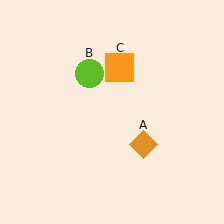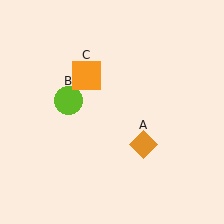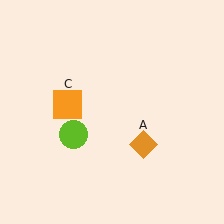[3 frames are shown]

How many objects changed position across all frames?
2 objects changed position: lime circle (object B), orange square (object C).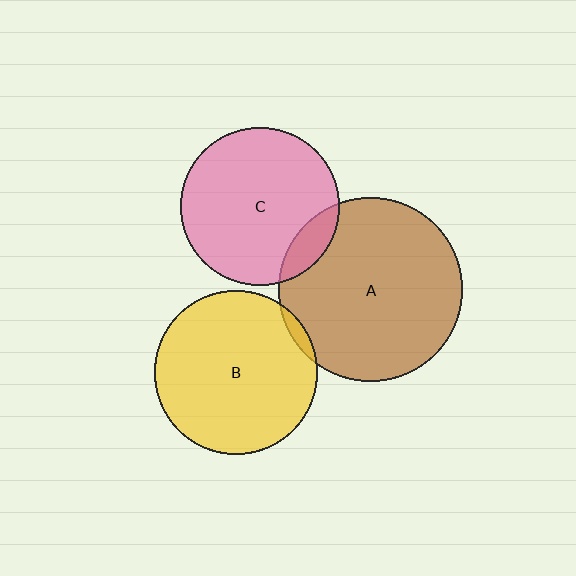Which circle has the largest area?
Circle A (brown).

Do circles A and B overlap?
Yes.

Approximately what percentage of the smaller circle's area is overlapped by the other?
Approximately 5%.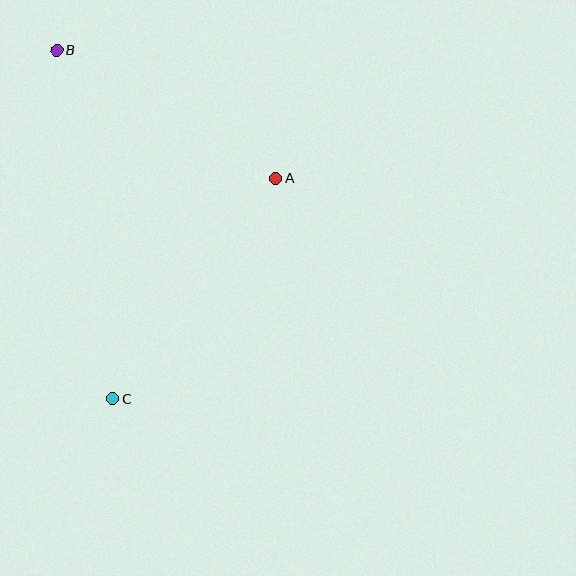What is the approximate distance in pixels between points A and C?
The distance between A and C is approximately 274 pixels.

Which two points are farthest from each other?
Points B and C are farthest from each other.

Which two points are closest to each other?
Points A and B are closest to each other.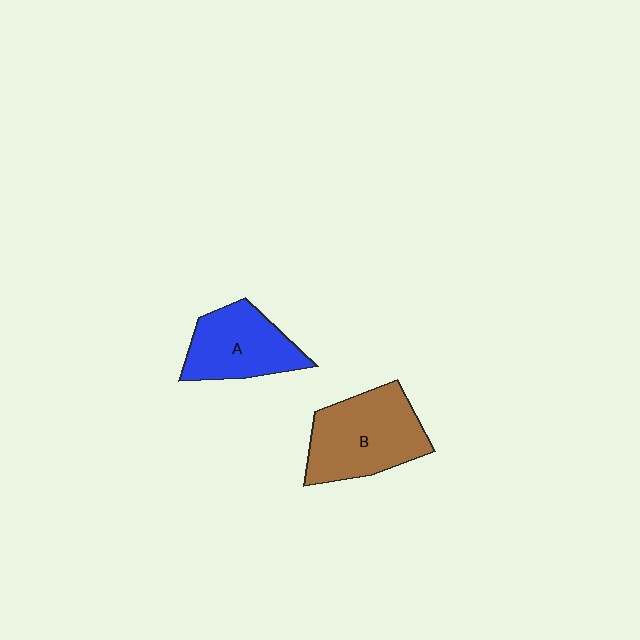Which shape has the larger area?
Shape B (brown).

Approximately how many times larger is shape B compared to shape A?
Approximately 1.3 times.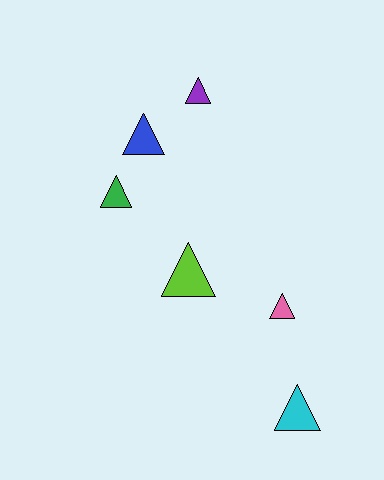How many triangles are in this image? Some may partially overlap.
There are 6 triangles.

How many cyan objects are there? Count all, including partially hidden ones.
There is 1 cyan object.